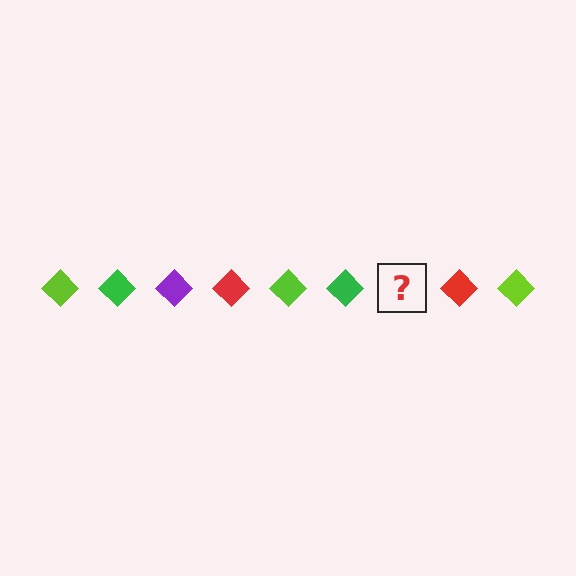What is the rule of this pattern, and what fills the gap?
The rule is that the pattern cycles through lime, green, purple, red diamonds. The gap should be filled with a purple diamond.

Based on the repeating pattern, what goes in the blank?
The blank should be a purple diamond.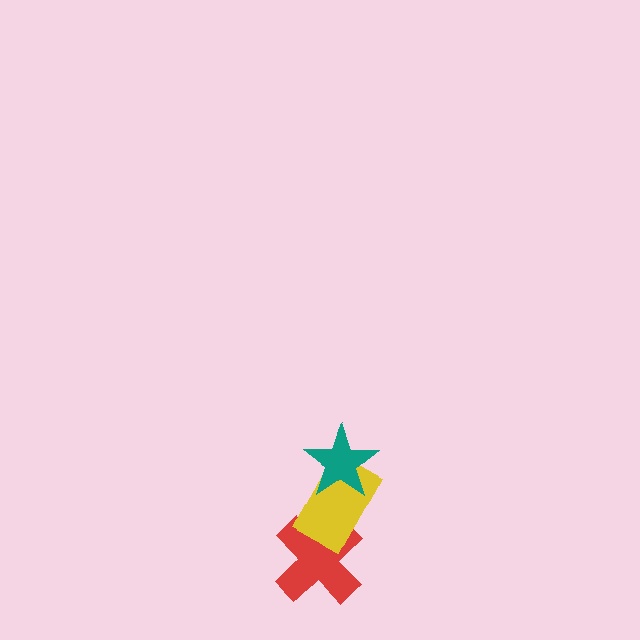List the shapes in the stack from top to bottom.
From top to bottom: the teal star, the yellow rectangle, the red cross.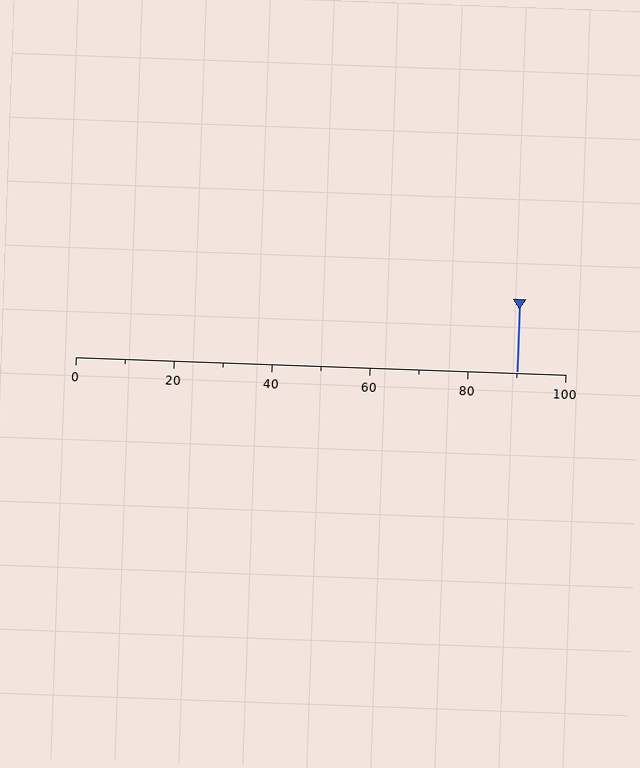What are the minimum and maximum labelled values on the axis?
The axis runs from 0 to 100.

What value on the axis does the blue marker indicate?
The marker indicates approximately 90.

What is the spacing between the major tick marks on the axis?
The major ticks are spaced 20 apart.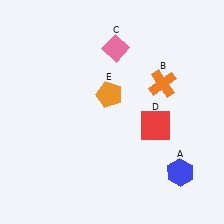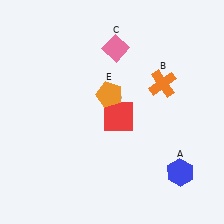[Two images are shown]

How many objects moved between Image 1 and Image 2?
1 object moved between the two images.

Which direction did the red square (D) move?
The red square (D) moved left.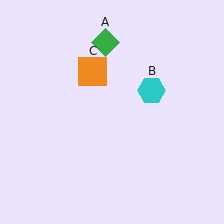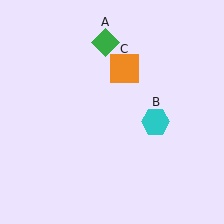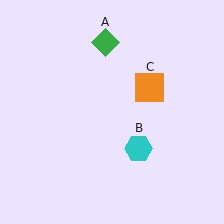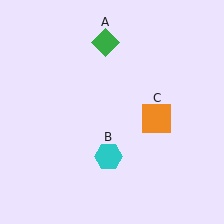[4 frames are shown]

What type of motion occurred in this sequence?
The cyan hexagon (object B), orange square (object C) rotated clockwise around the center of the scene.